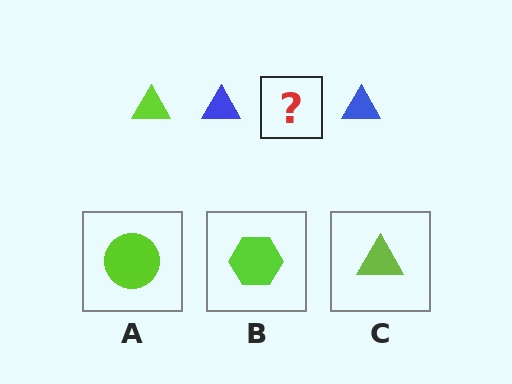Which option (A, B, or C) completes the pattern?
C.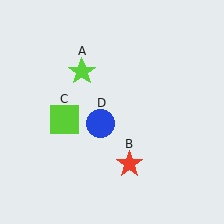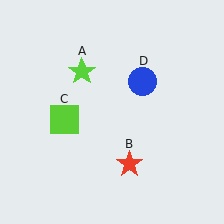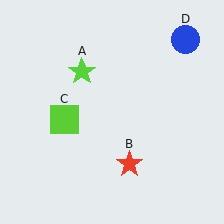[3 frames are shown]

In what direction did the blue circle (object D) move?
The blue circle (object D) moved up and to the right.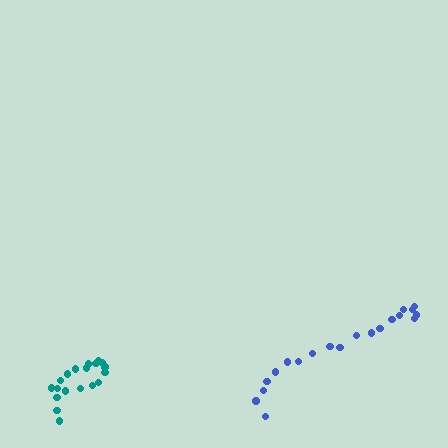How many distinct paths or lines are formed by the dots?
There are 2 distinct paths.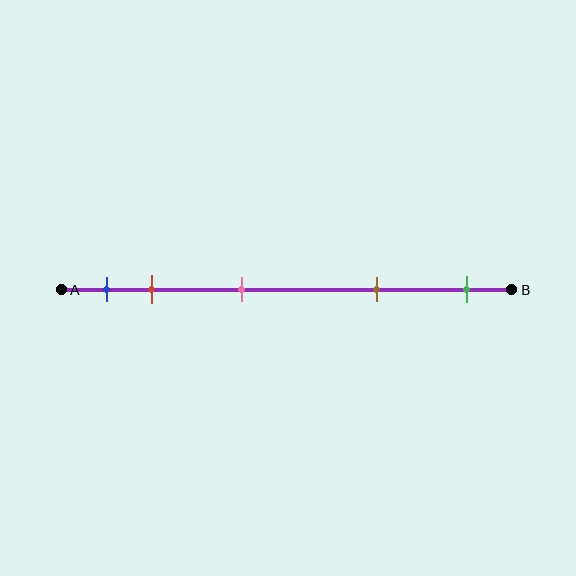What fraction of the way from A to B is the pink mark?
The pink mark is approximately 40% (0.4) of the way from A to B.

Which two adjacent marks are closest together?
The blue and red marks are the closest adjacent pair.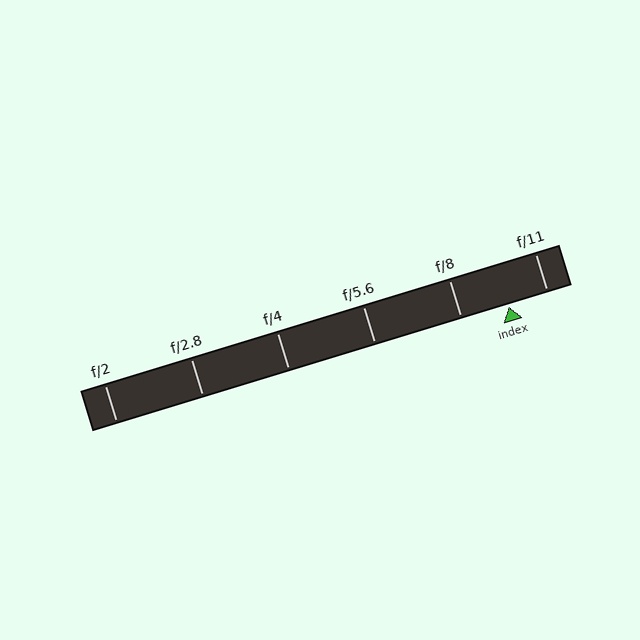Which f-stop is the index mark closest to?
The index mark is closest to f/11.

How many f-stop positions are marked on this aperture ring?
There are 6 f-stop positions marked.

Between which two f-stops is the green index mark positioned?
The index mark is between f/8 and f/11.